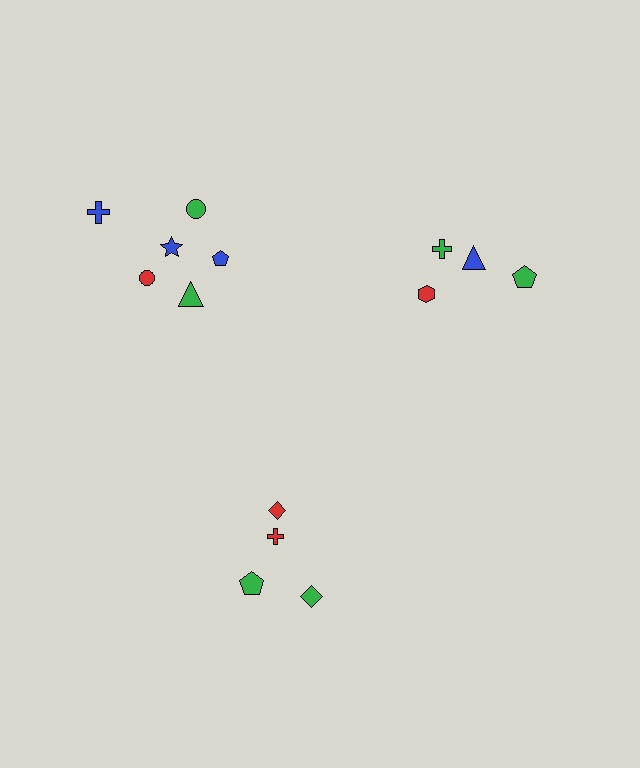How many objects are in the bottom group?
There are 4 objects.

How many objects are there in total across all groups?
There are 14 objects.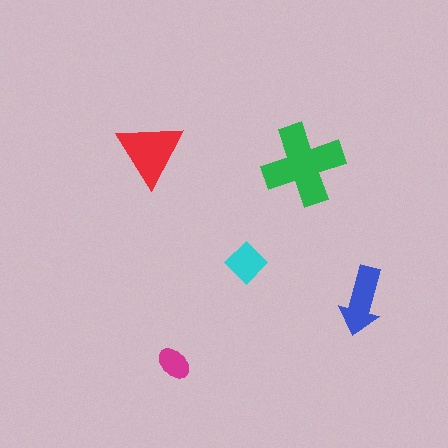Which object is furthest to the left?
The red triangle is leftmost.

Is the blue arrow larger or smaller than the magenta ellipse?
Larger.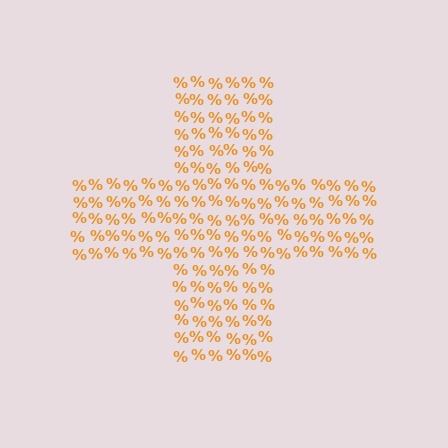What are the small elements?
The small elements are percent signs.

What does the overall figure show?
The overall figure shows a cross.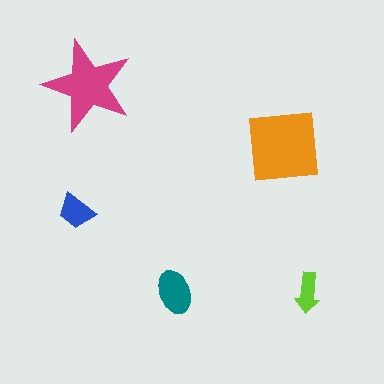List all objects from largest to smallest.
The orange square, the magenta star, the teal ellipse, the blue trapezoid, the lime arrow.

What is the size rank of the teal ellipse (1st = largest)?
3rd.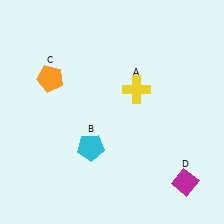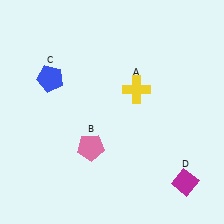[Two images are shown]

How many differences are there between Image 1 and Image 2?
There are 2 differences between the two images.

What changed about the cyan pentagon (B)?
In Image 1, B is cyan. In Image 2, it changed to pink.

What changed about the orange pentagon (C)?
In Image 1, C is orange. In Image 2, it changed to blue.